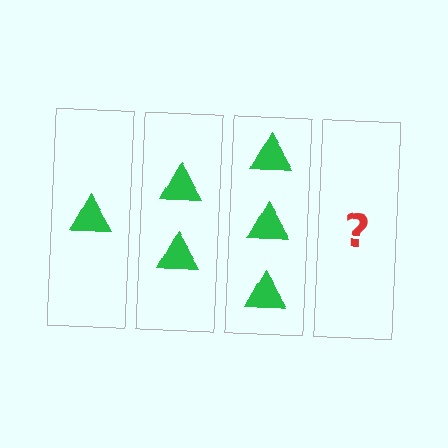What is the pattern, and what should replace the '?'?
The pattern is that each step adds one more triangle. The '?' should be 4 triangles.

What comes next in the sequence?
The next element should be 4 triangles.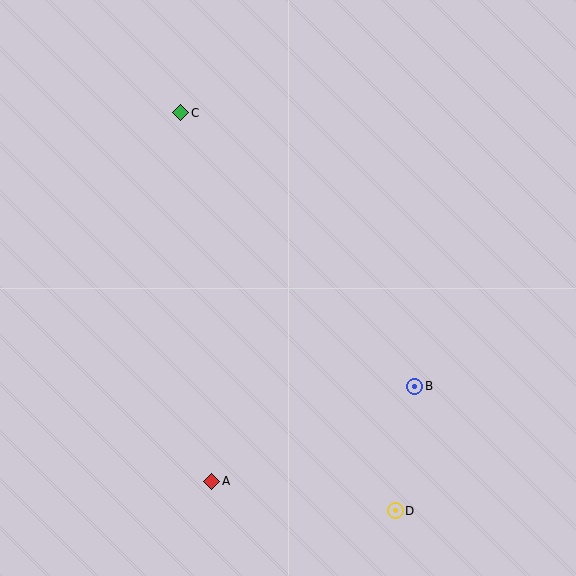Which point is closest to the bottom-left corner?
Point A is closest to the bottom-left corner.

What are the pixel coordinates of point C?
Point C is at (181, 113).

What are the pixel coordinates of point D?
Point D is at (395, 511).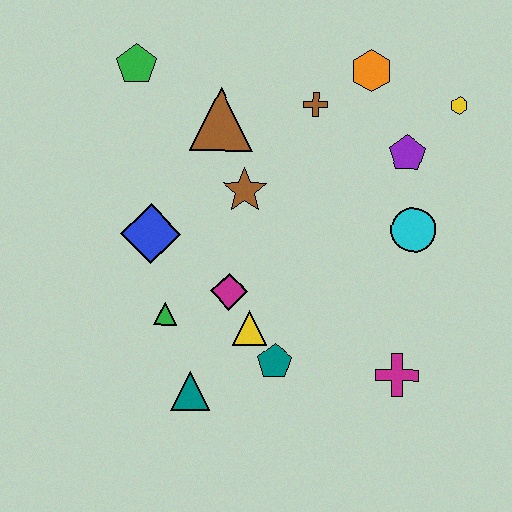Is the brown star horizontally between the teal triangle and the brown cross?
Yes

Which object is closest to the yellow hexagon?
The purple pentagon is closest to the yellow hexagon.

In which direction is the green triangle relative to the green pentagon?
The green triangle is below the green pentagon.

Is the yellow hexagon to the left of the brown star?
No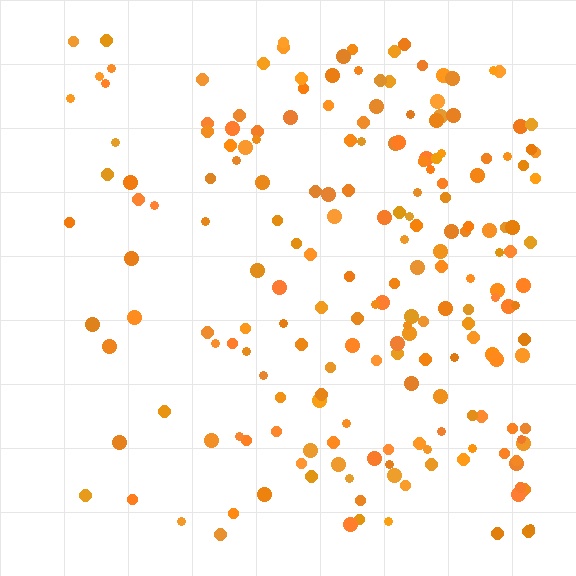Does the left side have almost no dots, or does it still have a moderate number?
Still a moderate number, just noticeably fewer than the right.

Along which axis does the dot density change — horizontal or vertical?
Horizontal.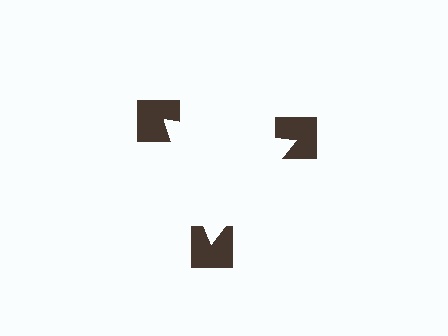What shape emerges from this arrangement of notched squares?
An illusory triangle — its edges are inferred from the aligned wedge cuts in the notched squares, not physically drawn.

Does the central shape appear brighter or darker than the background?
It typically appears slightly brighter than the background, even though no actual brightness change is drawn.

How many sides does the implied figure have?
3 sides.